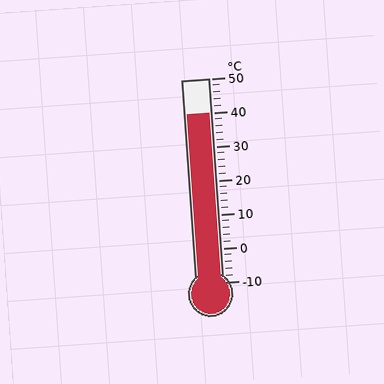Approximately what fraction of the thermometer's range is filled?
The thermometer is filled to approximately 85% of its range.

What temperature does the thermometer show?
The thermometer shows approximately 40°C.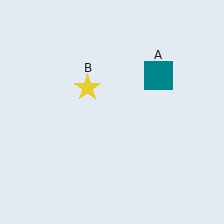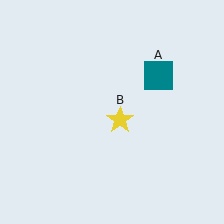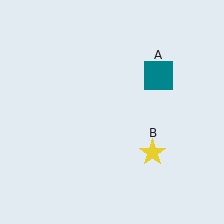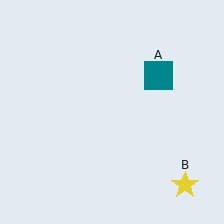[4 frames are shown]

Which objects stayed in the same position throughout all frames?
Teal square (object A) remained stationary.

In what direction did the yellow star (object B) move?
The yellow star (object B) moved down and to the right.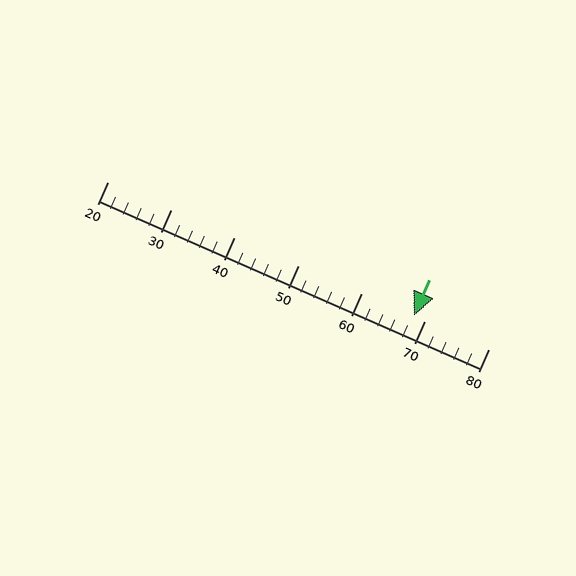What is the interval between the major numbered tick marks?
The major tick marks are spaced 10 units apart.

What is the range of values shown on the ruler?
The ruler shows values from 20 to 80.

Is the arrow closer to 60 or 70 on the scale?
The arrow is closer to 70.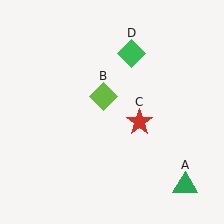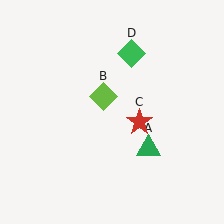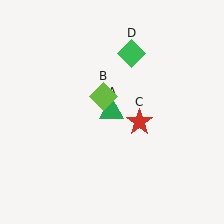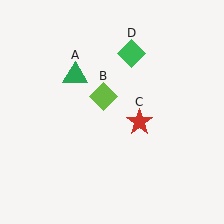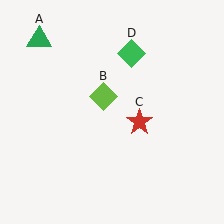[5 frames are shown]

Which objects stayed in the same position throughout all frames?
Lime diamond (object B) and red star (object C) and green diamond (object D) remained stationary.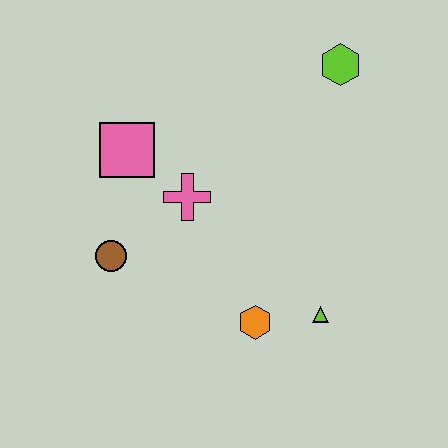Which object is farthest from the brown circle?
The lime hexagon is farthest from the brown circle.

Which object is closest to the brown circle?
The pink cross is closest to the brown circle.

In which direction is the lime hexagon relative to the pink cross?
The lime hexagon is to the right of the pink cross.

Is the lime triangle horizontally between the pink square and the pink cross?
No